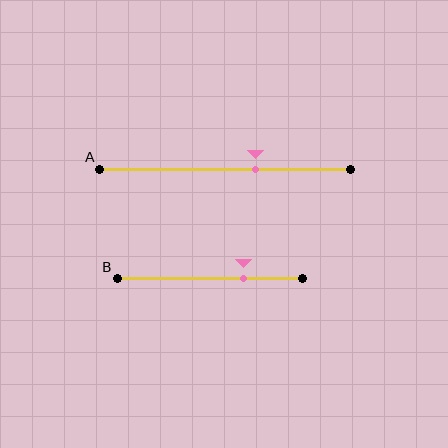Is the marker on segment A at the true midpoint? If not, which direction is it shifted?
No, the marker on segment A is shifted to the right by about 12% of the segment length.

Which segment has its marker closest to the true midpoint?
Segment A has its marker closest to the true midpoint.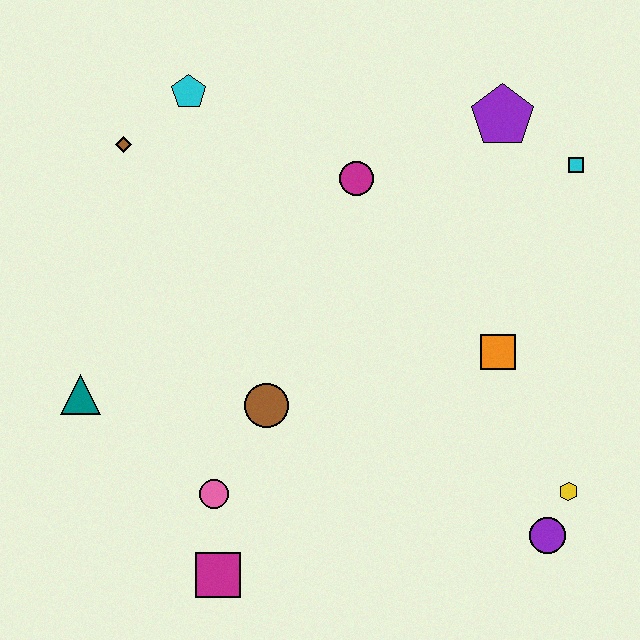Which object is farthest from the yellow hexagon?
The brown diamond is farthest from the yellow hexagon.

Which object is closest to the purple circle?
The yellow hexagon is closest to the purple circle.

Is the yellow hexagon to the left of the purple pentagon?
No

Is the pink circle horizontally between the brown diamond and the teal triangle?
No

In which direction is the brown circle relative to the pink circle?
The brown circle is above the pink circle.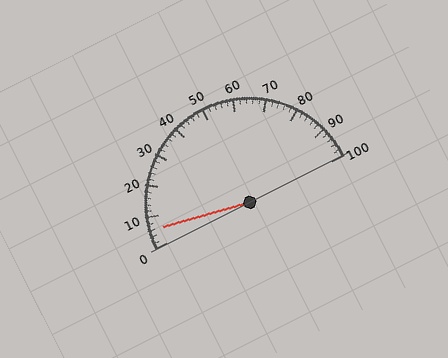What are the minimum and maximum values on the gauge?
The gauge ranges from 0 to 100.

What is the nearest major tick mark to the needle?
The nearest major tick mark is 10.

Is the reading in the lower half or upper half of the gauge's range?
The reading is in the lower half of the range (0 to 100).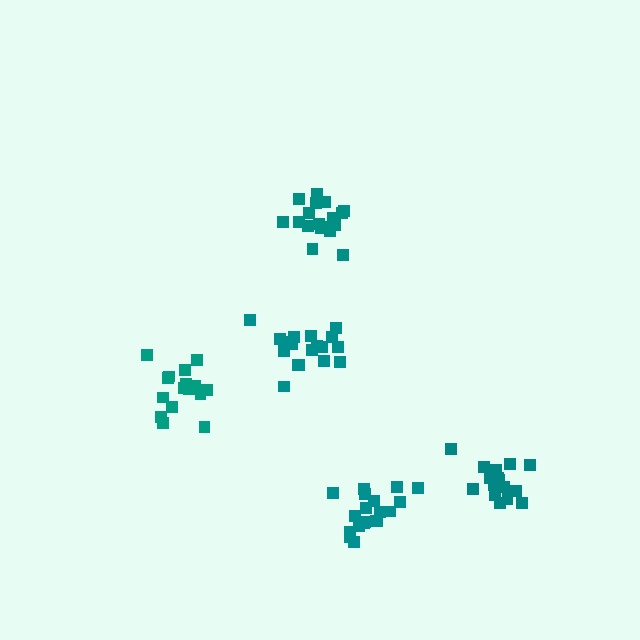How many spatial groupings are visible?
There are 5 spatial groupings.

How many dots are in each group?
Group 1: 17 dots, Group 2: 18 dots, Group 3: 19 dots, Group 4: 19 dots, Group 5: 17 dots (90 total).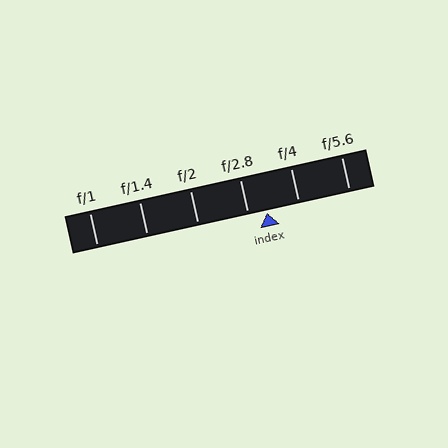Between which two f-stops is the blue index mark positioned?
The index mark is between f/2.8 and f/4.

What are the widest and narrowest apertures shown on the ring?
The widest aperture shown is f/1 and the narrowest is f/5.6.